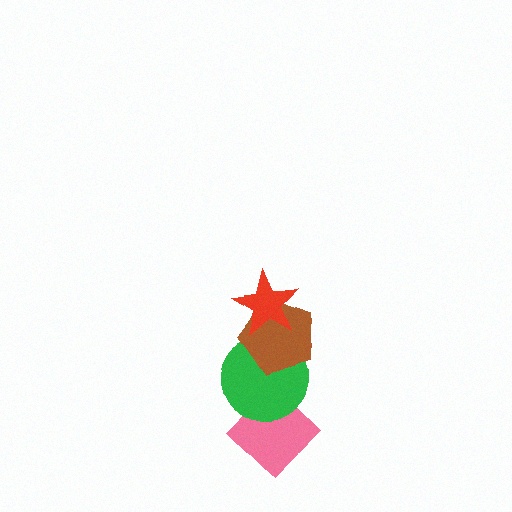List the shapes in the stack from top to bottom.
From top to bottom: the red star, the brown pentagon, the green circle, the pink diamond.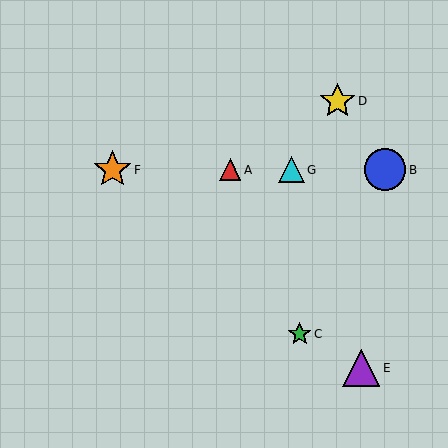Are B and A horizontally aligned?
Yes, both are at y≈170.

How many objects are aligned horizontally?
4 objects (A, B, F, G) are aligned horizontally.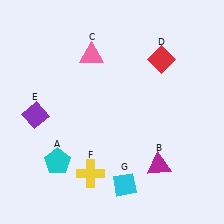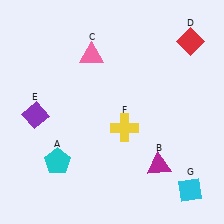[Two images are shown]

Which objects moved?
The objects that moved are: the red diamond (D), the yellow cross (F), the cyan diamond (G).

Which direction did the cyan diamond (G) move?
The cyan diamond (G) moved right.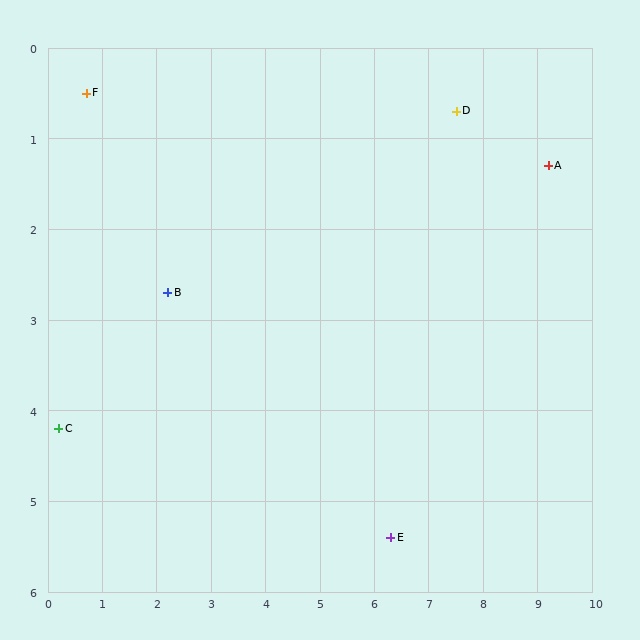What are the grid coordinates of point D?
Point D is at approximately (7.5, 0.7).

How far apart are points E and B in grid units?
Points E and B are about 4.9 grid units apart.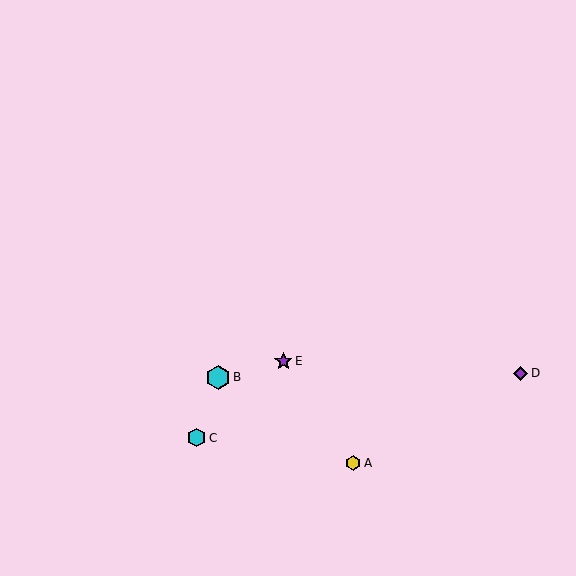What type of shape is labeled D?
Shape D is a purple diamond.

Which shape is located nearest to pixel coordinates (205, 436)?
The cyan hexagon (labeled C) at (197, 438) is nearest to that location.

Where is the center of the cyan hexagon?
The center of the cyan hexagon is at (218, 377).